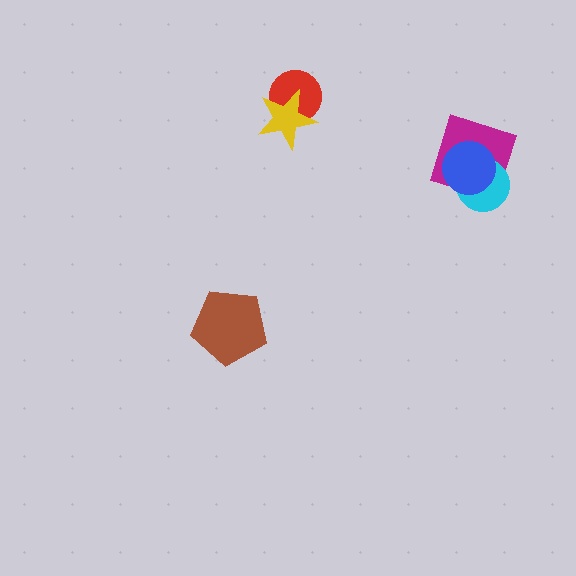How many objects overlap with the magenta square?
2 objects overlap with the magenta square.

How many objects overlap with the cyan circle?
2 objects overlap with the cyan circle.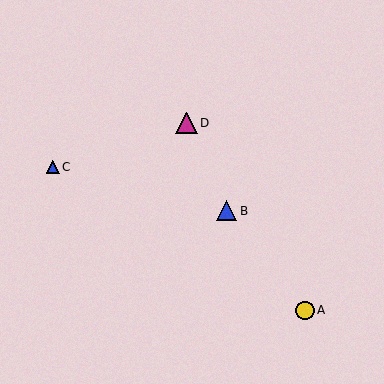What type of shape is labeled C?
Shape C is a blue triangle.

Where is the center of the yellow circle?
The center of the yellow circle is at (305, 310).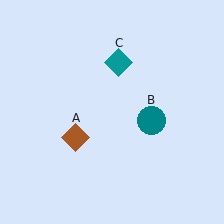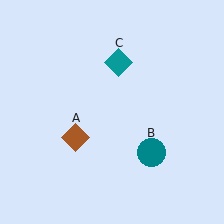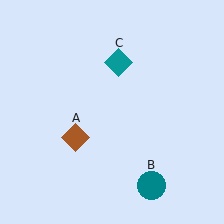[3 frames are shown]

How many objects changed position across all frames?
1 object changed position: teal circle (object B).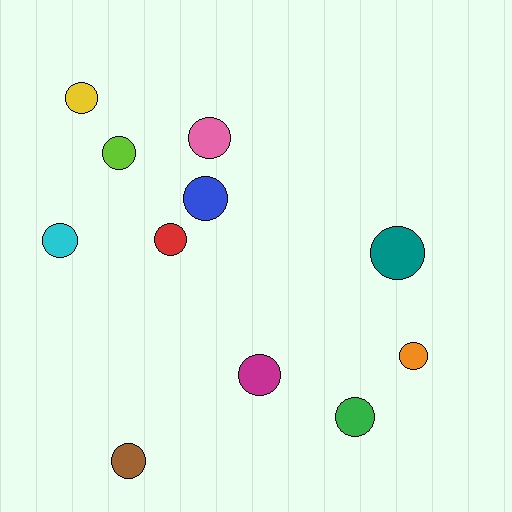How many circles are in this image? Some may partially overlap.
There are 11 circles.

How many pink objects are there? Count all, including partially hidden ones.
There is 1 pink object.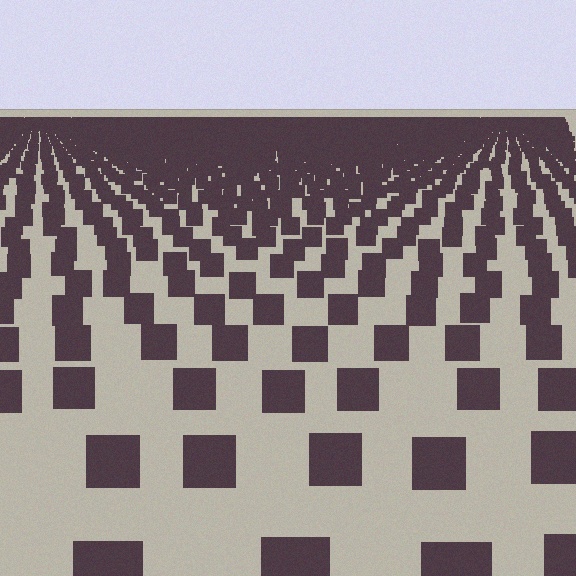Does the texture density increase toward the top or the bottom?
Density increases toward the top.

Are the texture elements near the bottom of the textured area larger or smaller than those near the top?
Larger. Near the bottom, elements are closer to the viewer and appear at a bigger on-screen size.